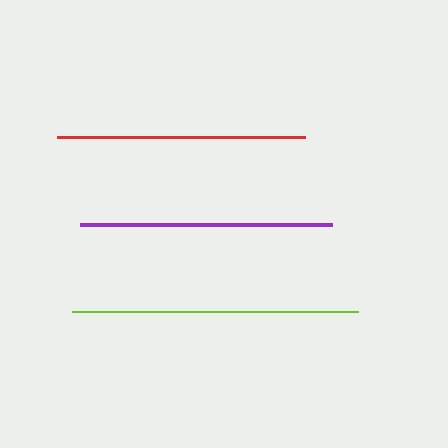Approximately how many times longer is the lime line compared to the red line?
The lime line is approximately 1.2 times the length of the red line.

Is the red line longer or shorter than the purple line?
The purple line is longer than the red line.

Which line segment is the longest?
The lime line is the longest at approximately 286 pixels.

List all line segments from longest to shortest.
From longest to shortest: lime, purple, red.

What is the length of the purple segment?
The purple segment is approximately 252 pixels long.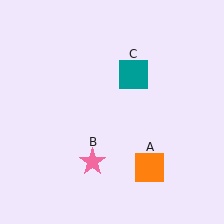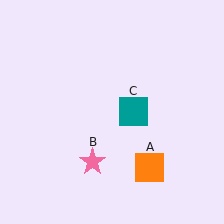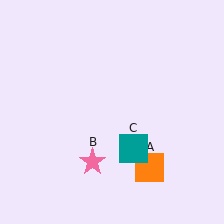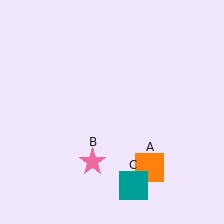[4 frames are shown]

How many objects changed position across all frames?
1 object changed position: teal square (object C).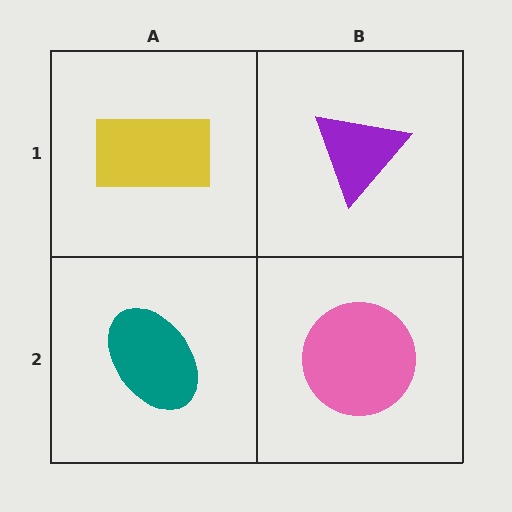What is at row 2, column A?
A teal ellipse.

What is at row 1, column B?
A purple triangle.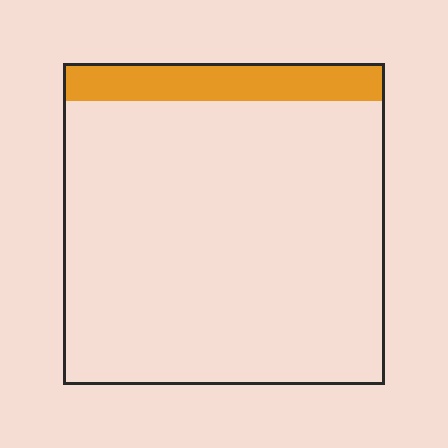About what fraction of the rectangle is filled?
About one eighth (1/8).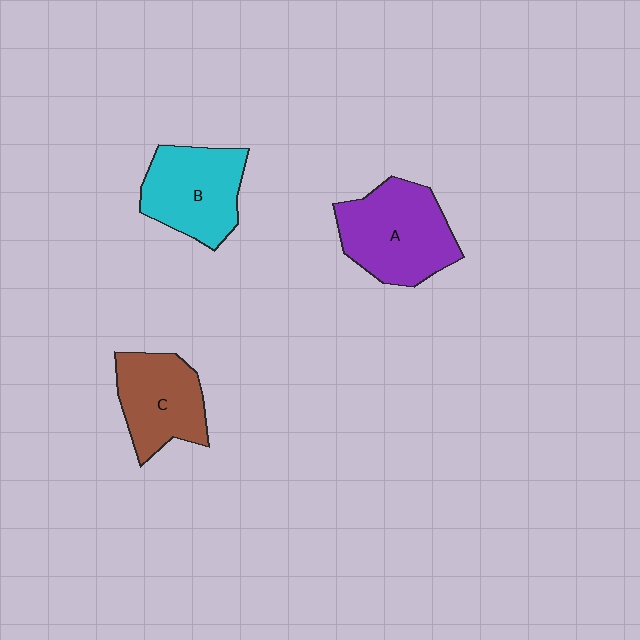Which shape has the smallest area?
Shape C (brown).